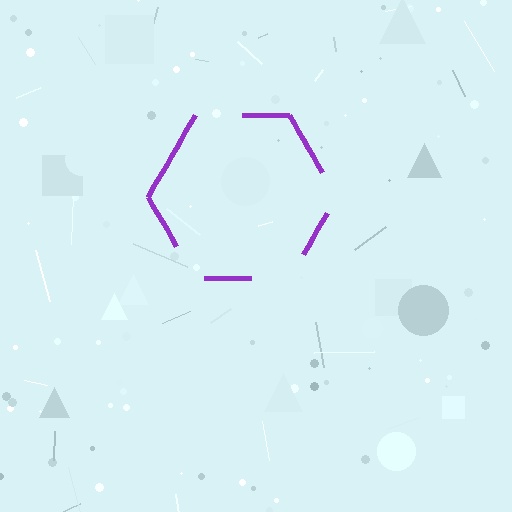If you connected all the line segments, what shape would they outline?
They would outline a hexagon.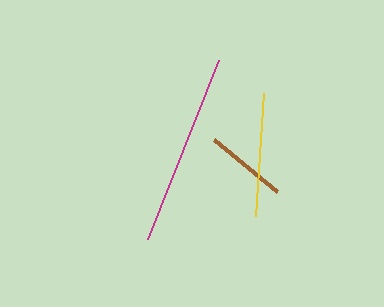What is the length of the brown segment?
The brown segment is approximately 81 pixels long.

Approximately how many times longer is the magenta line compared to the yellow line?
The magenta line is approximately 1.6 times the length of the yellow line.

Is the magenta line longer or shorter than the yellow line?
The magenta line is longer than the yellow line.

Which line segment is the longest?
The magenta line is the longest at approximately 193 pixels.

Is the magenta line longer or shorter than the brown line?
The magenta line is longer than the brown line.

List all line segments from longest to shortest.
From longest to shortest: magenta, yellow, brown.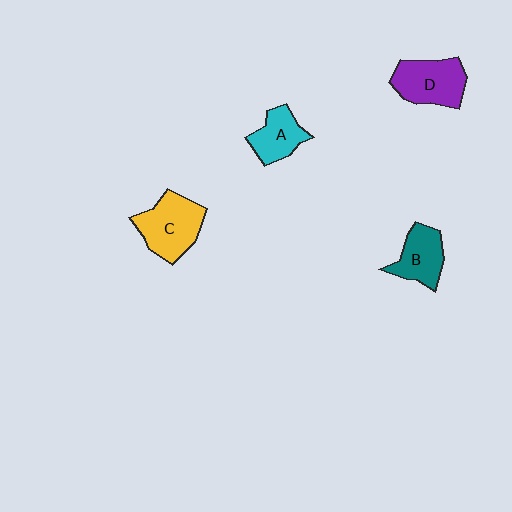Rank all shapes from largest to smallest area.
From largest to smallest: C (yellow), D (purple), B (teal), A (cyan).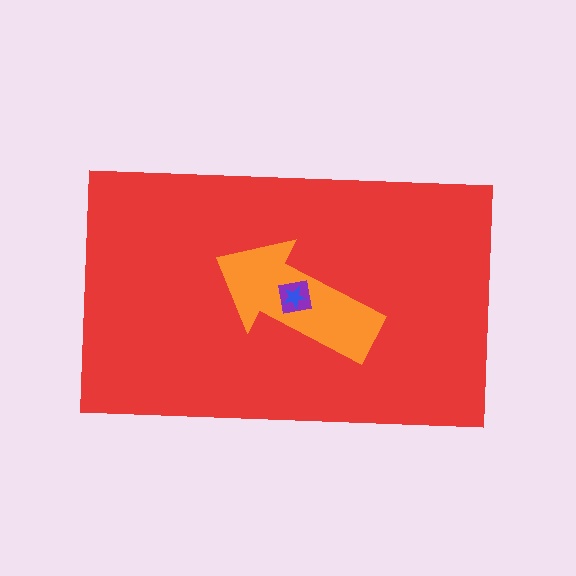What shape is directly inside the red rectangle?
The orange arrow.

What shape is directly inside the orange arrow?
The purple square.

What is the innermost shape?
The blue star.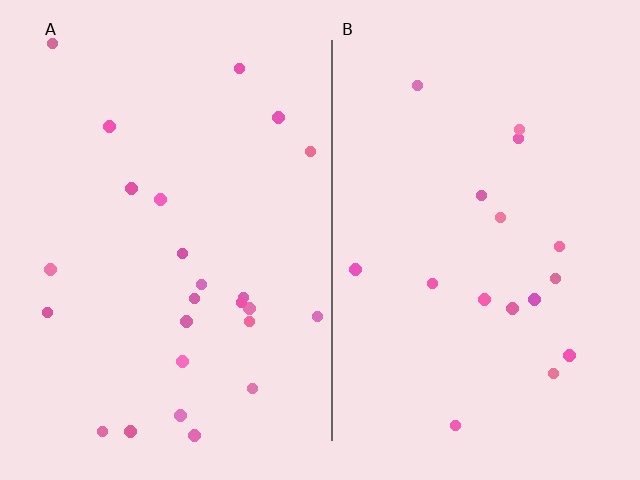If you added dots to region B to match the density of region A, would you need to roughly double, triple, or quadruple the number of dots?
Approximately double.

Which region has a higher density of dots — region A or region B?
A (the left).